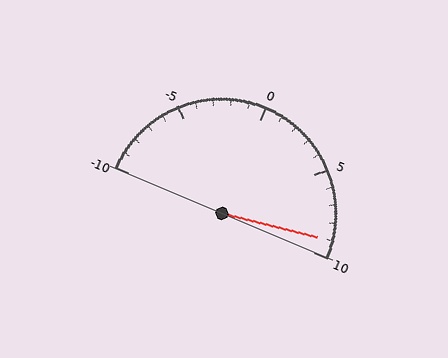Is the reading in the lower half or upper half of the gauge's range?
The reading is in the upper half of the range (-10 to 10).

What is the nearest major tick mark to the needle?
The nearest major tick mark is 10.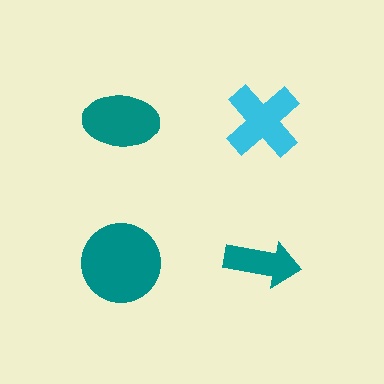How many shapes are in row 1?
2 shapes.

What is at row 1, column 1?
A teal ellipse.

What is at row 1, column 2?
A cyan cross.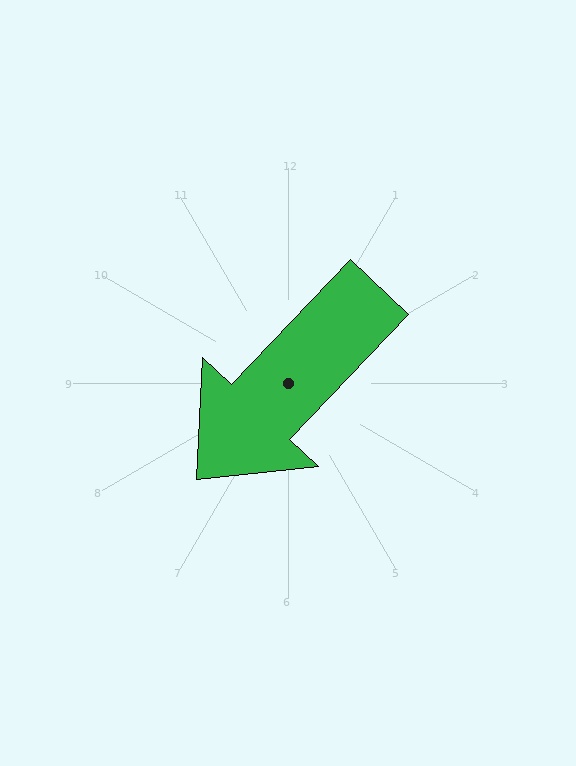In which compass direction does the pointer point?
Southwest.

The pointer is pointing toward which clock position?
Roughly 7 o'clock.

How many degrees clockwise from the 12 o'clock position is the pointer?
Approximately 223 degrees.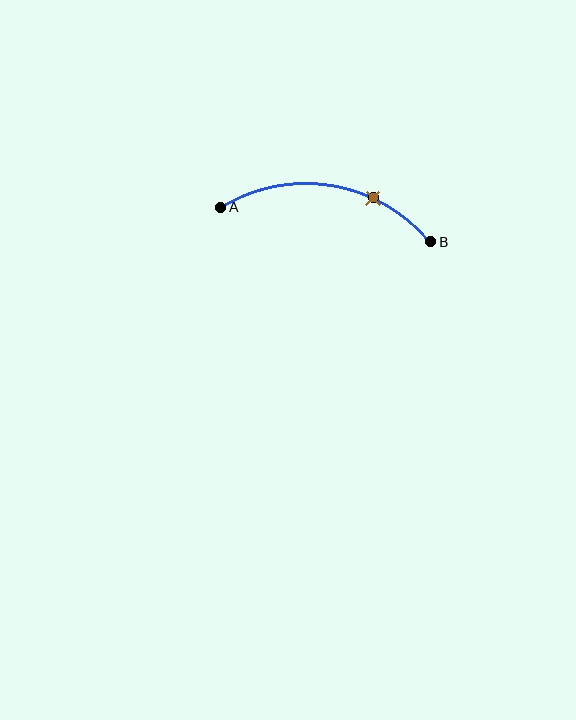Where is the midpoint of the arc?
The arc midpoint is the point on the curve farthest from the straight line joining A and B. It sits above that line.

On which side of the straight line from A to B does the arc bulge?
The arc bulges above the straight line connecting A and B.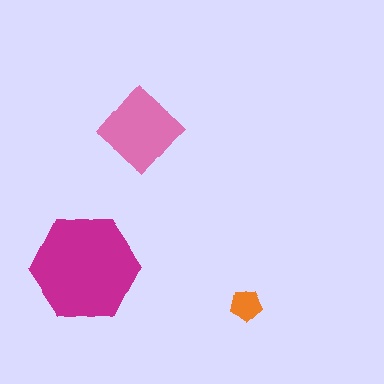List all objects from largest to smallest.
The magenta hexagon, the pink diamond, the orange pentagon.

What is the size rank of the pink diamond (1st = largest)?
2nd.